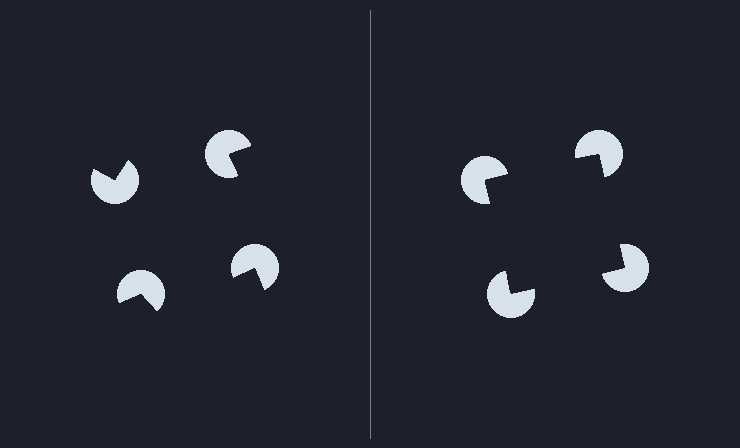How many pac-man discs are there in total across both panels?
8 — 4 on each side.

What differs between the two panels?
The pac-man discs are positioned identically on both sides; only the wedge orientations differ. On the right they align to a square; on the left they are misaligned.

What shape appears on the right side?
An illusory square.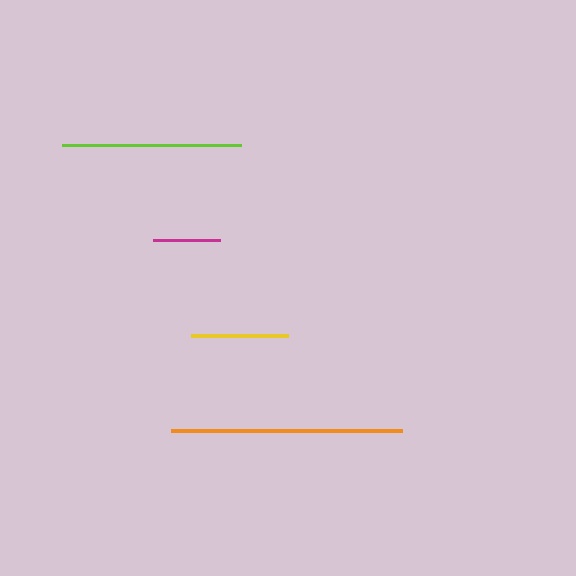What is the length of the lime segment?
The lime segment is approximately 179 pixels long.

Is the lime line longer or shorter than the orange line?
The orange line is longer than the lime line.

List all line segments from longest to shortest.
From longest to shortest: orange, lime, yellow, magenta.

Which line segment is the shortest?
The magenta line is the shortest at approximately 67 pixels.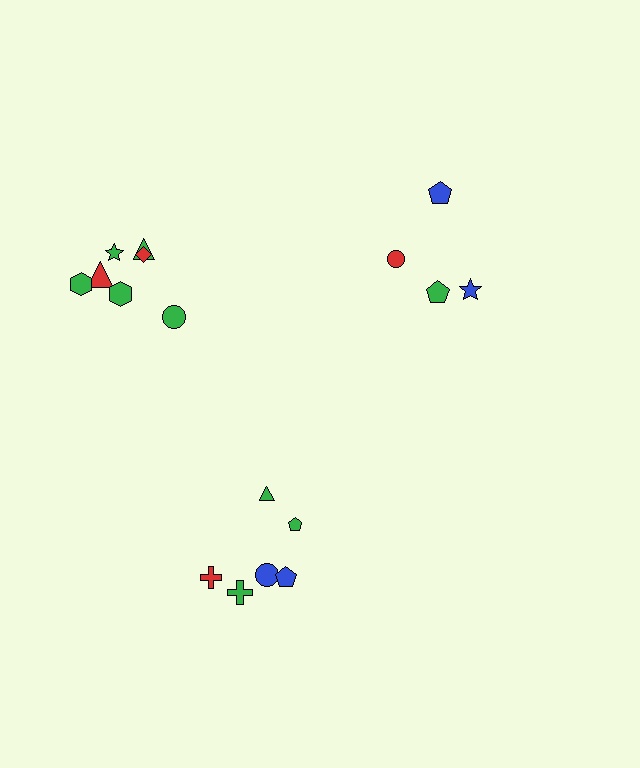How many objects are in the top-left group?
There are 7 objects.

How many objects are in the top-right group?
There are 4 objects.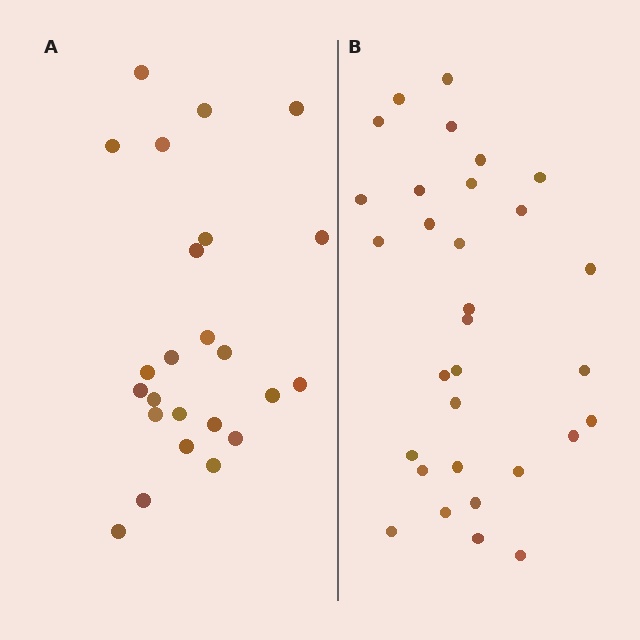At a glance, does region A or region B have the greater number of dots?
Region B (the right region) has more dots.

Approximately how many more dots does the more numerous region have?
Region B has roughly 8 or so more dots than region A.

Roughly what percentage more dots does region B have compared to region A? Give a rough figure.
About 30% more.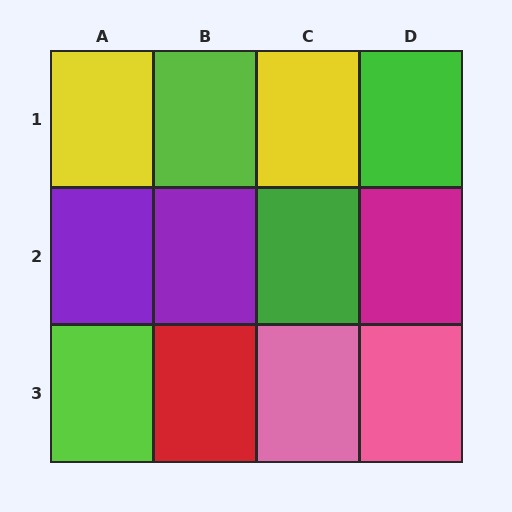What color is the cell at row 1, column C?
Yellow.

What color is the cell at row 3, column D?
Pink.